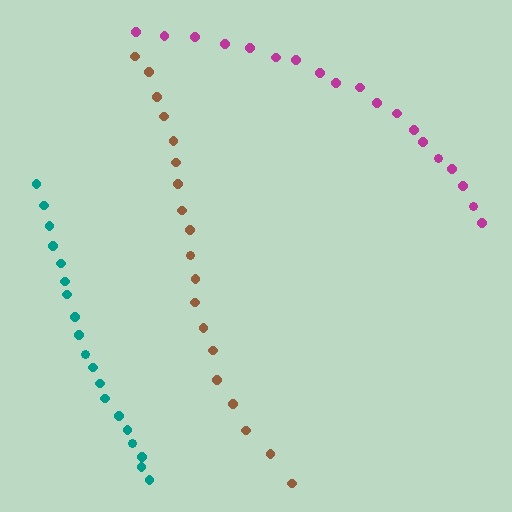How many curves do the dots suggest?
There are 3 distinct paths.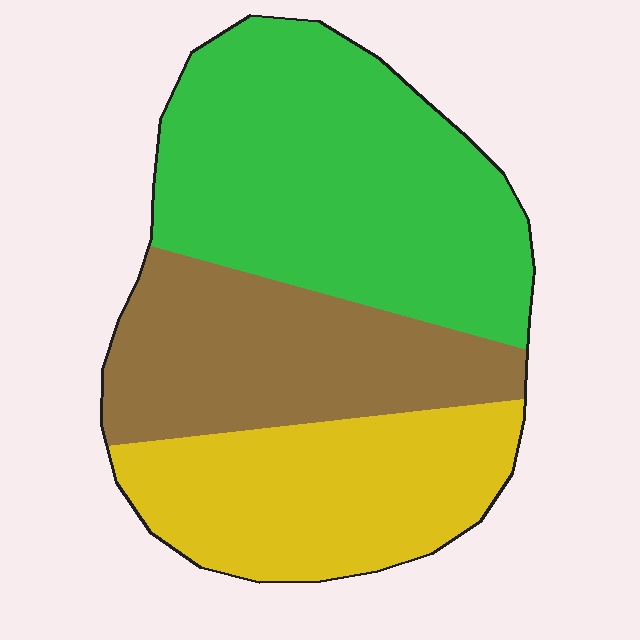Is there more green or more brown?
Green.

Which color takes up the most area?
Green, at roughly 45%.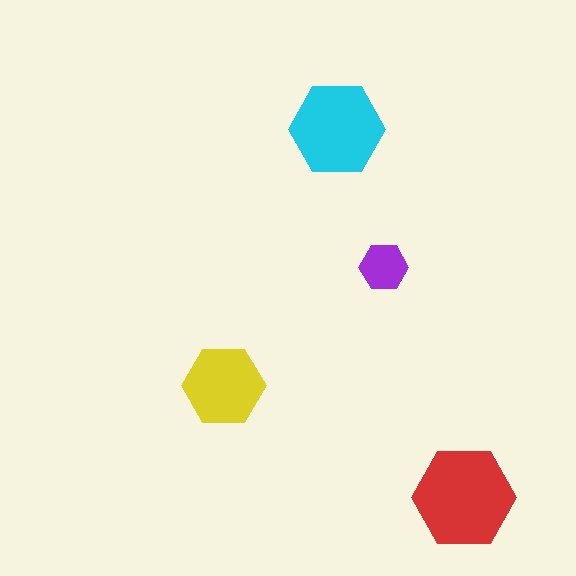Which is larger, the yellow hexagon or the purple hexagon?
The yellow one.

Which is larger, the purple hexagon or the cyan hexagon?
The cyan one.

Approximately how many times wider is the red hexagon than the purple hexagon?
About 2 times wider.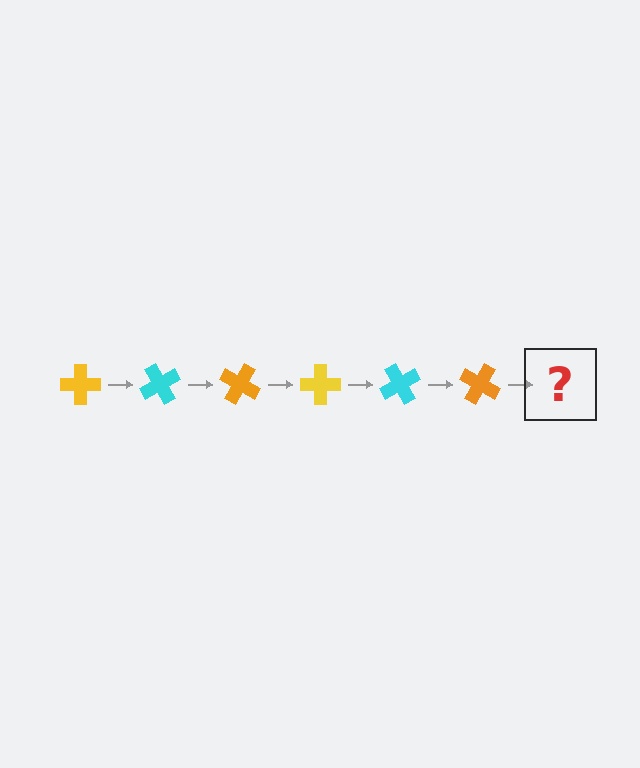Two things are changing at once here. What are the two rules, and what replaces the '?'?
The two rules are that it rotates 60 degrees each step and the color cycles through yellow, cyan, and orange. The '?' should be a yellow cross, rotated 360 degrees from the start.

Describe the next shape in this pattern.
It should be a yellow cross, rotated 360 degrees from the start.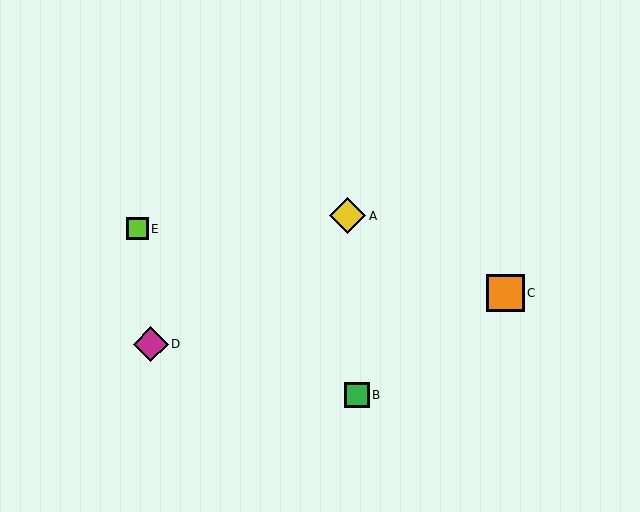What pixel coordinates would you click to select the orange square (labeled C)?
Click at (506, 293) to select the orange square C.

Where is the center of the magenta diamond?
The center of the magenta diamond is at (151, 344).